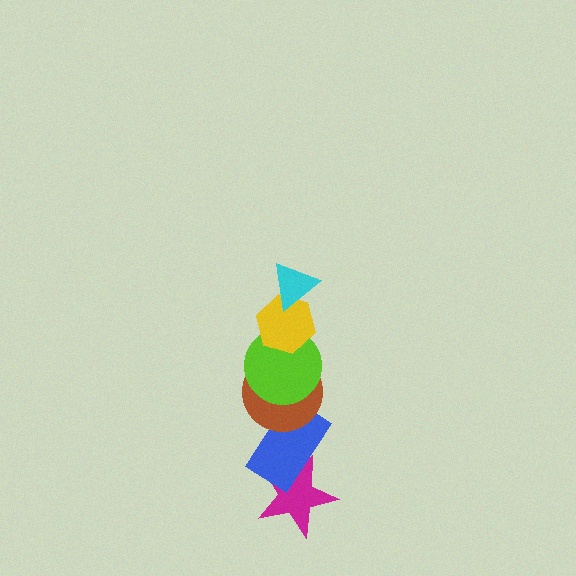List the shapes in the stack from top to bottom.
From top to bottom: the cyan triangle, the yellow hexagon, the lime circle, the brown circle, the blue rectangle, the magenta star.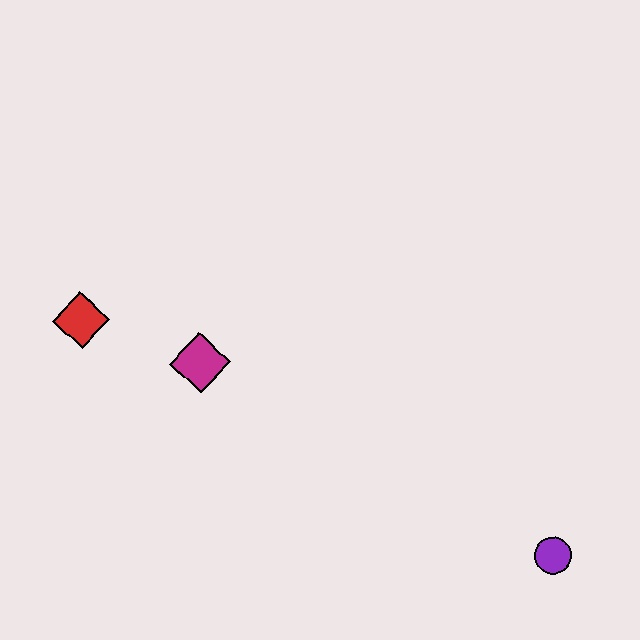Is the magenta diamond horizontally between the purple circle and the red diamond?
Yes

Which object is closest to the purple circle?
The magenta diamond is closest to the purple circle.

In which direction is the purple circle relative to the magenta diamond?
The purple circle is to the right of the magenta diamond.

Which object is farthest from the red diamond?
The purple circle is farthest from the red diamond.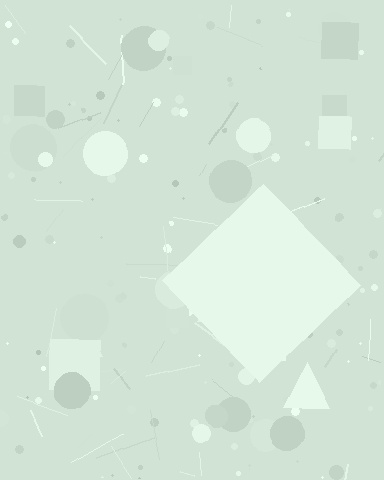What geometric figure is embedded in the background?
A diamond is embedded in the background.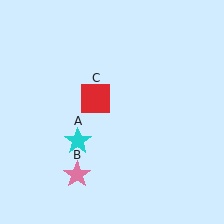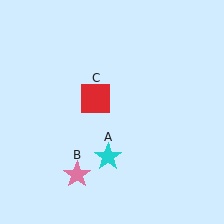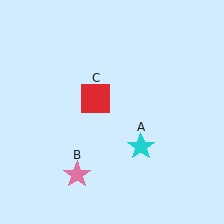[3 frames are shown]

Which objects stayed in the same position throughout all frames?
Pink star (object B) and red square (object C) remained stationary.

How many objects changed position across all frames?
1 object changed position: cyan star (object A).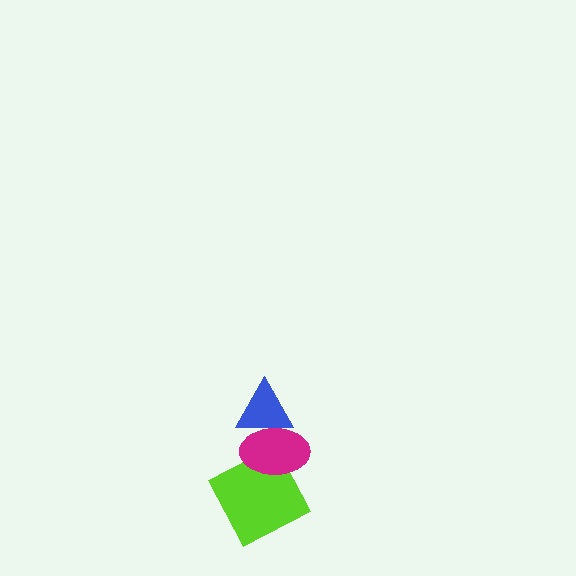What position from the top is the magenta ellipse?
The magenta ellipse is 2nd from the top.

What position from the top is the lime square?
The lime square is 3rd from the top.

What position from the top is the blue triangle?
The blue triangle is 1st from the top.